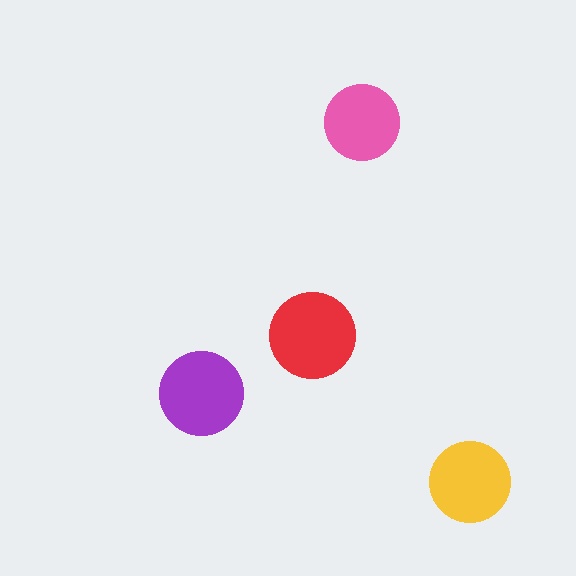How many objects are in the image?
There are 4 objects in the image.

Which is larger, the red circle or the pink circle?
The red one.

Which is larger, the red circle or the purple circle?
The red one.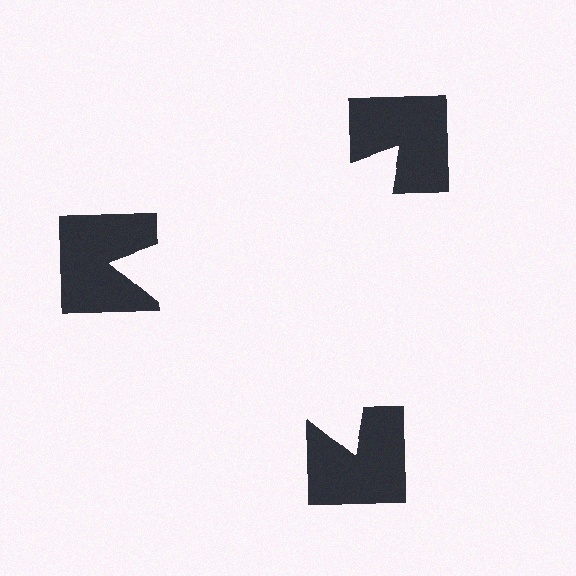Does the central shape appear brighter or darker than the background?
It typically appears slightly brighter than the background, even though no actual brightness change is drawn.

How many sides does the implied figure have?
3 sides.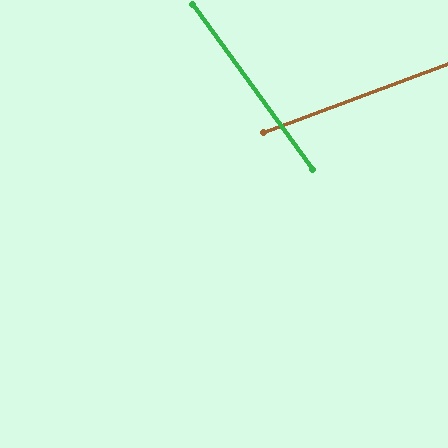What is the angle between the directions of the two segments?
Approximately 74 degrees.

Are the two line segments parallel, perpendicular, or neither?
Neither parallel nor perpendicular — they differ by about 74°.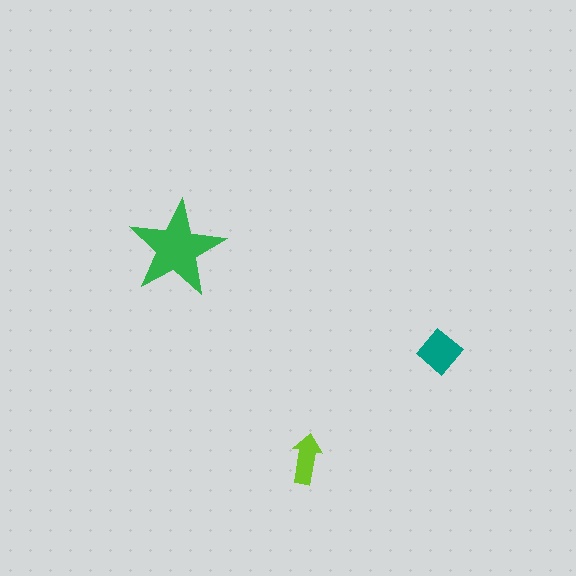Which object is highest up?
The green star is topmost.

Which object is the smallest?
The lime arrow.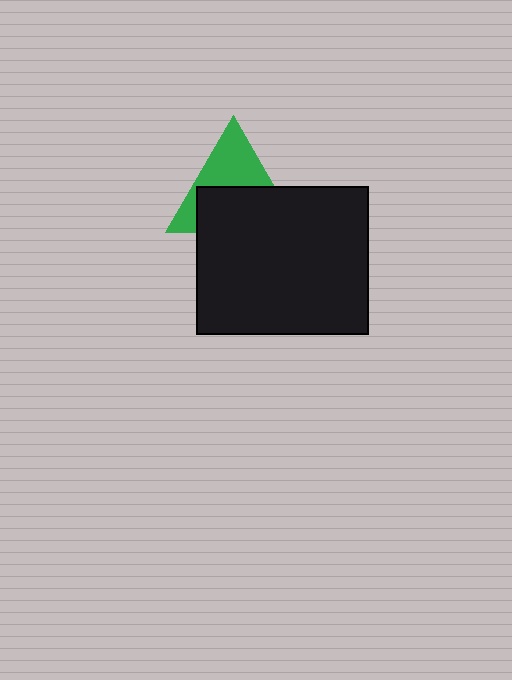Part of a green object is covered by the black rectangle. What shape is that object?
It is a triangle.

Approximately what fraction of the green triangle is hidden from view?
Roughly 54% of the green triangle is hidden behind the black rectangle.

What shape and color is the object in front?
The object in front is a black rectangle.